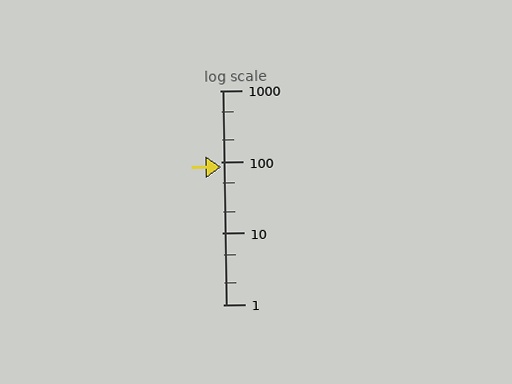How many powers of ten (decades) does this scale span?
The scale spans 3 decades, from 1 to 1000.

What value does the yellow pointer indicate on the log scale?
The pointer indicates approximately 86.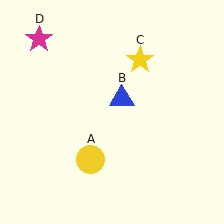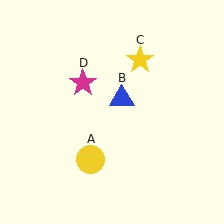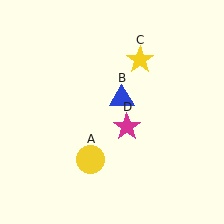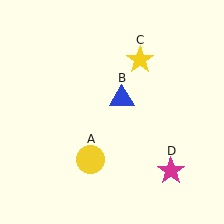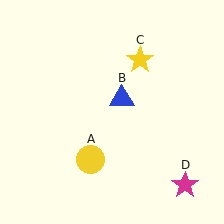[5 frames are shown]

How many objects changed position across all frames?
1 object changed position: magenta star (object D).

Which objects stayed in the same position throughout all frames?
Yellow circle (object A) and blue triangle (object B) and yellow star (object C) remained stationary.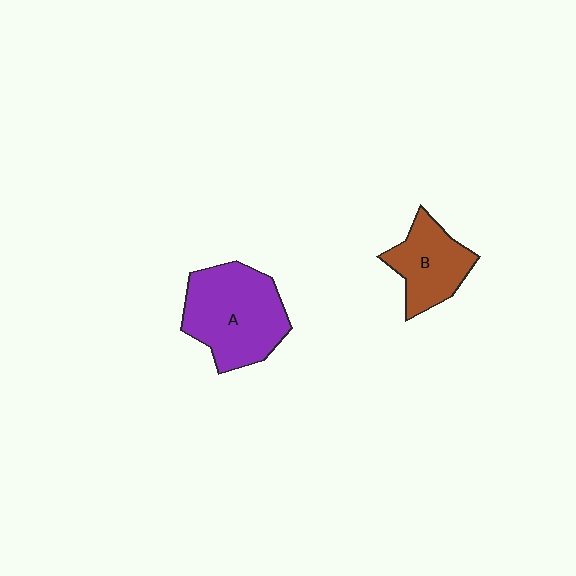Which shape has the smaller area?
Shape B (brown).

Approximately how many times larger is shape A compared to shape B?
Approximately 1.6 times.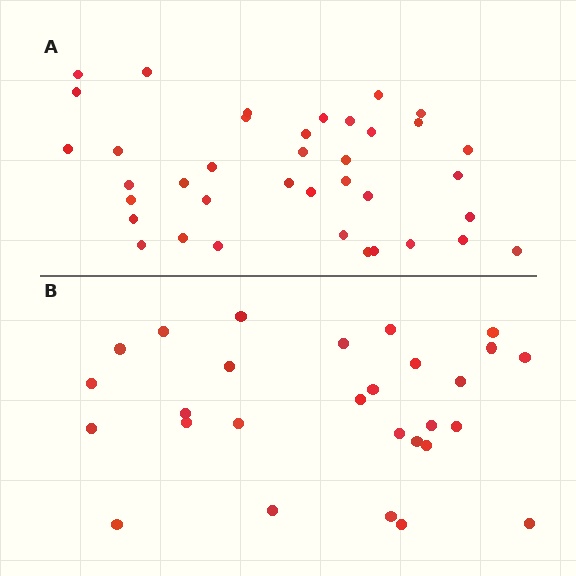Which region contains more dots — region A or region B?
Region A (the top region) has more dots.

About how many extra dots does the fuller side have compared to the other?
Region A has roughly 10 or so more dots than region B.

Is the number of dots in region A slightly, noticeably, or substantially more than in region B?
Region A has noticeably more, but not dramatically so. The ratio is roughly 1.4 to 1.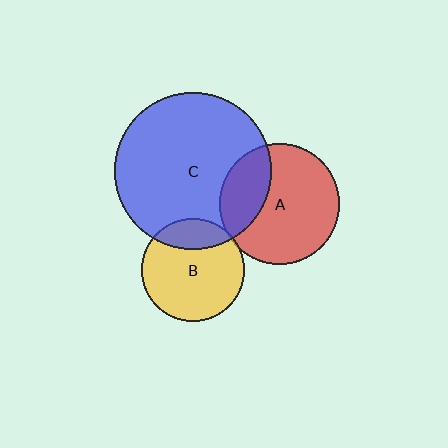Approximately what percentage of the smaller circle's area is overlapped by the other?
Approximately 5%.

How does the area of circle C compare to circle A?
Approximately 1.7 times.